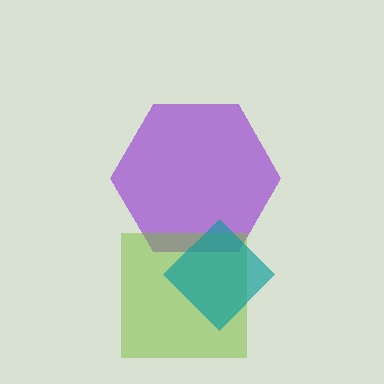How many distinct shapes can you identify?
There are 3 distinct shapes: a purple hexagon, a lime square, a teal diamond.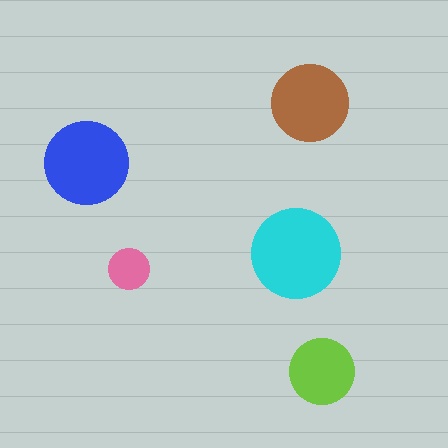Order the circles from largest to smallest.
the cyan one, the blue one, the brown one, the lime one, the pink one.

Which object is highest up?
The brown circle is topmost.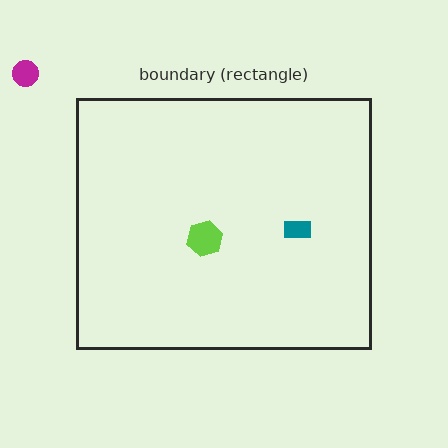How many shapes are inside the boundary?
2 inside, 1 outside.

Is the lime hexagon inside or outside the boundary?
Inside.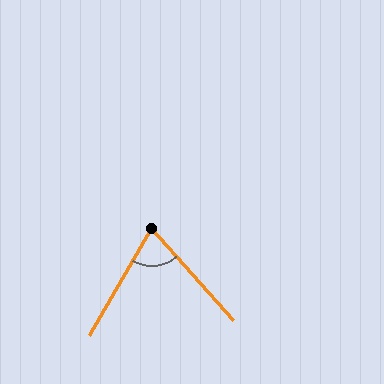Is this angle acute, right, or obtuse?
It is acute.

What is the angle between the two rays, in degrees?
Approximately 72 degrees.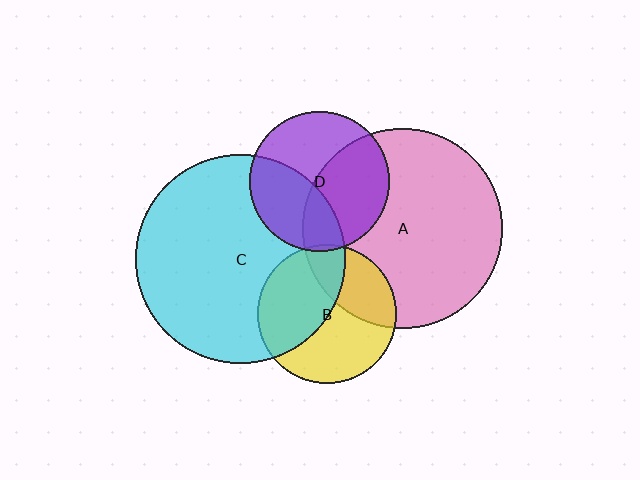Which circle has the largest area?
Circle C (cyan).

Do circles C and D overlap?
Yes.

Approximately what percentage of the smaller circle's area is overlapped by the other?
Approximately 40%.